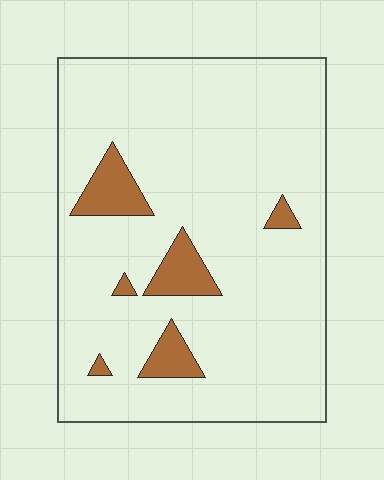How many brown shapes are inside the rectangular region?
6.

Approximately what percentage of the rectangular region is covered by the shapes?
Approximately 10%.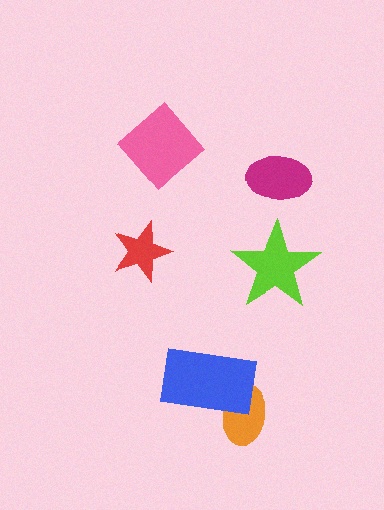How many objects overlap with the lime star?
0 objects overlap with the lime star.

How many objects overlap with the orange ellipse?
1 object overlaps with the orange ellipse.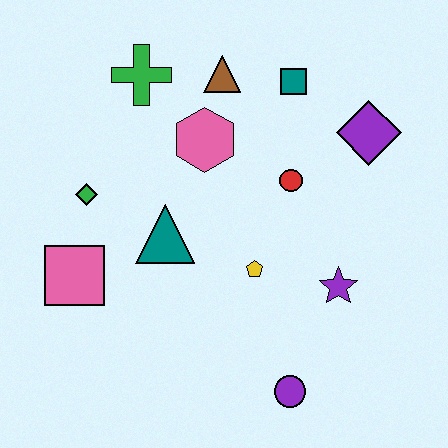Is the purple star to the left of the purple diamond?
Yes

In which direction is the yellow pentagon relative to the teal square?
The yellow pentagon is below the teal square.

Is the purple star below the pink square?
Yes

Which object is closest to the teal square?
The brown triangle is closest to the teal square.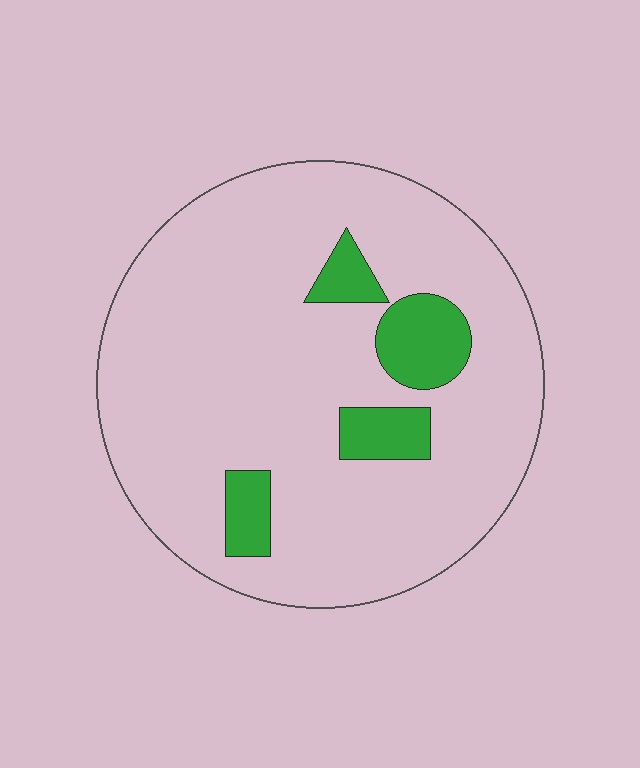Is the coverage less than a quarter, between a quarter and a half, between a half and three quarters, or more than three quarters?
Less than a quarter.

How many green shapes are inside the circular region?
4.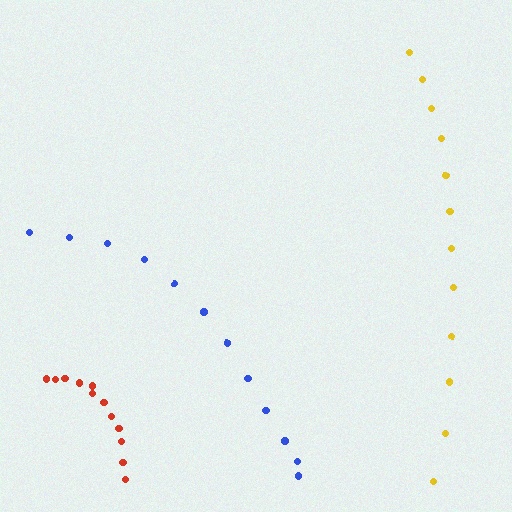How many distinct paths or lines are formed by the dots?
There are 3 distinct paths.